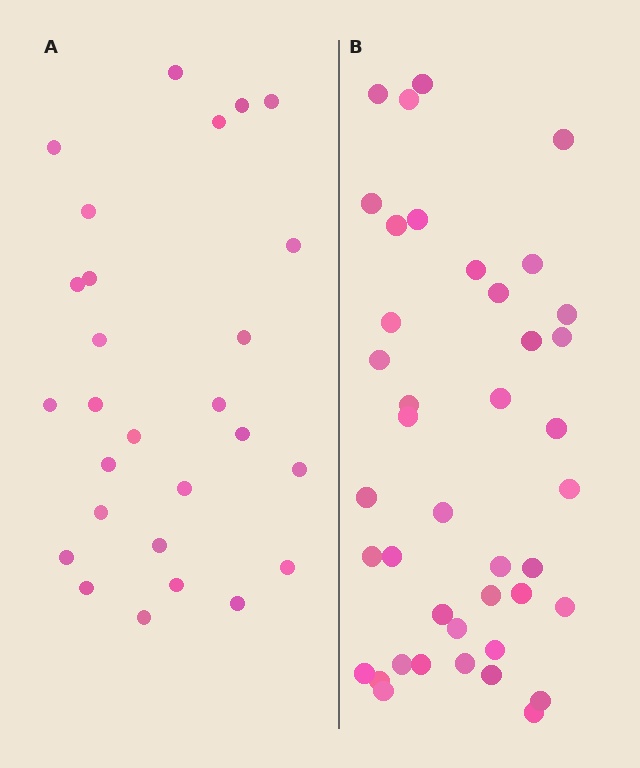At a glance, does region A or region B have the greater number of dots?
Region B (the right region) has more dots.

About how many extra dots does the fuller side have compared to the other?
Region B has approximately 15 more dots than region A.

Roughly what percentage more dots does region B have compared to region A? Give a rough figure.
About 50% more.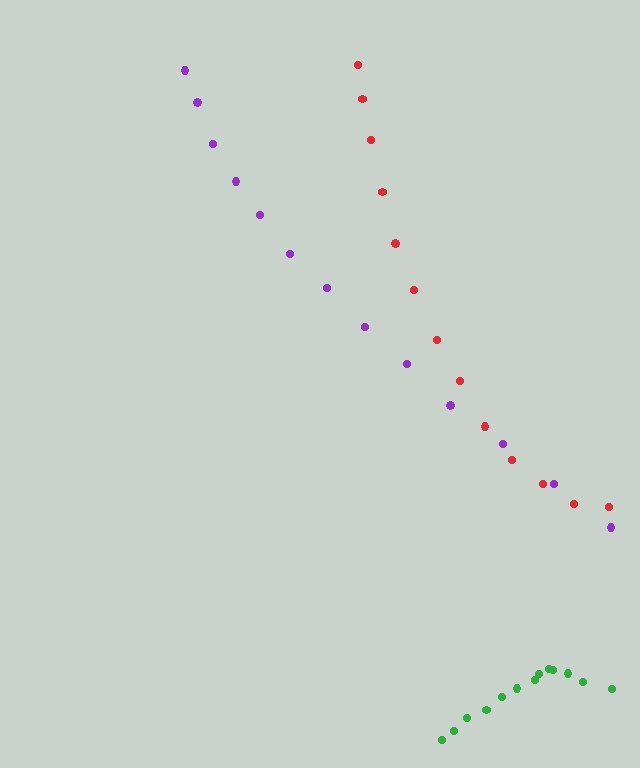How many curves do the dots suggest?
There are 3 distinct paths.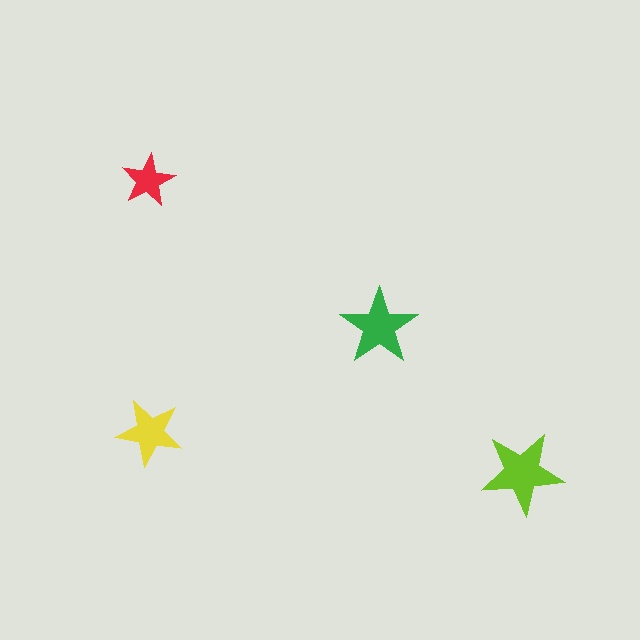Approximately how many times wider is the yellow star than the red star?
About 1.5 times wider.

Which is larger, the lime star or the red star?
The lime one.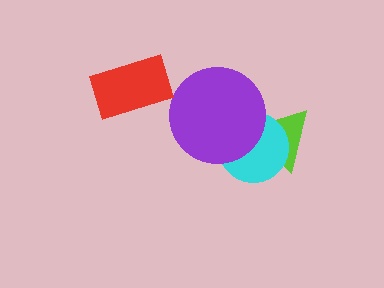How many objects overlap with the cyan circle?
2 objects overlap with the cyan circle.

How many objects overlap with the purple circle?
2 objects overlap with the purple circle.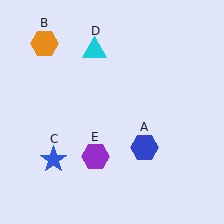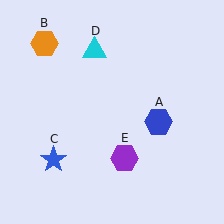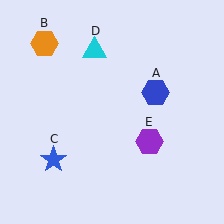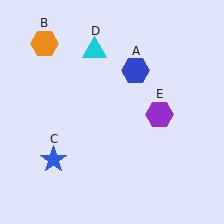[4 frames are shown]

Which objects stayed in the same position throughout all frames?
Orange hexagon (object B) and blue star (object C) and cyan triangle (object D) remained stationary.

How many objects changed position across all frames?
2 objects changed position: blue hexagon (object A), purple hexagon (object E).